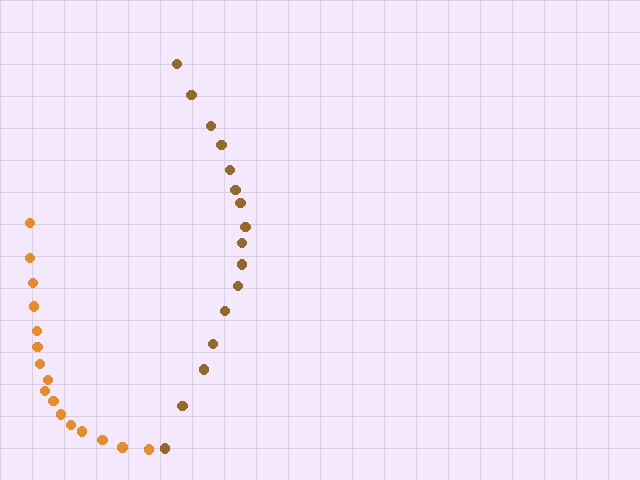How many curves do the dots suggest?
There are 2 distinct paths.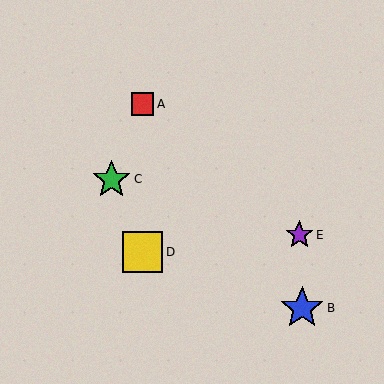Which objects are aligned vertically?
Objects A, D are aligned vertically.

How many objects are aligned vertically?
2 objects (A, D) are aligned vertically.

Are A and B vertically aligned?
No, A is at x≈143 and B is at x≈302.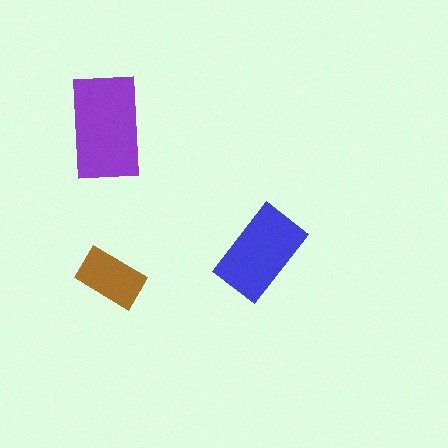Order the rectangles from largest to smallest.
the purple one, the blue one, the brown one.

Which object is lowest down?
The brown rectangle is bottommost.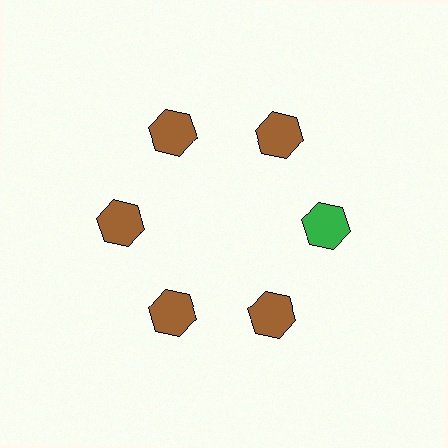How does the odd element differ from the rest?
It has a different color: green instead of brown.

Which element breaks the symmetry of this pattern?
The green hexagon at roughly the 3 o'clock position breaks the symmetry. All other shapes are brown hexagons.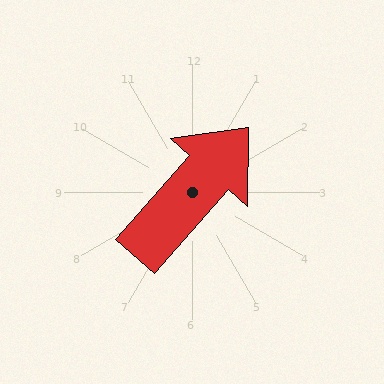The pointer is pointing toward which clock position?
Roughly 1 o'clock.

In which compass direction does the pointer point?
Northeast.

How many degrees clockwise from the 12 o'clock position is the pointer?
Approximately 41 degrees.